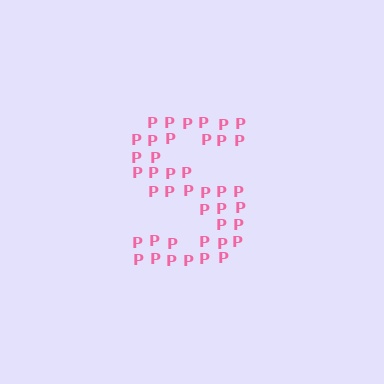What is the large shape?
The large shape is the letter S.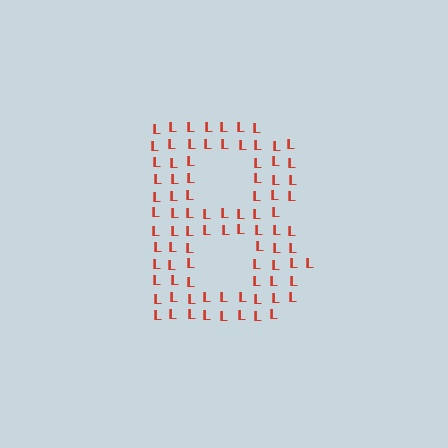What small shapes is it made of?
It is made of small letter L's.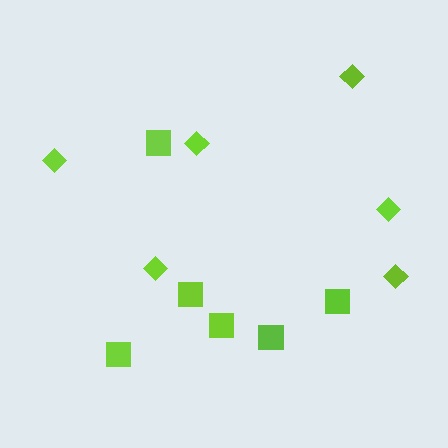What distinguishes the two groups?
There are 2 groups: one group of squares (6) and one group of diamonds (6).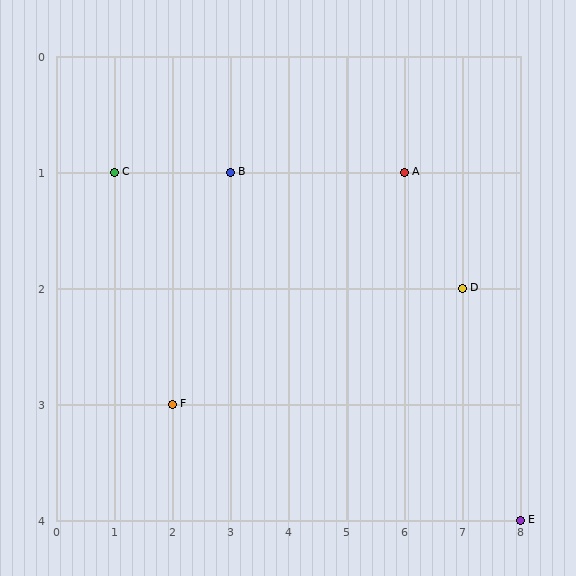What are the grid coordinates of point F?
Point F is at grid coordinates (2, 3).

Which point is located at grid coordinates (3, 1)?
Point B is at (3, 1).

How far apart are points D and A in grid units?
Points D and A are 1 column and 1 row apart (about 1.4 grid units diagonally).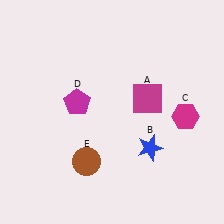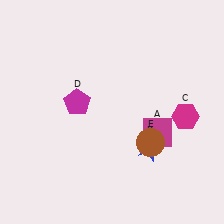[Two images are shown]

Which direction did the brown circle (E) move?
The brown circle (E) moved right.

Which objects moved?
The objects that moved are: the magenta square (A), the brown circle (E).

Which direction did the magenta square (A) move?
The magenta square (A) moved down.